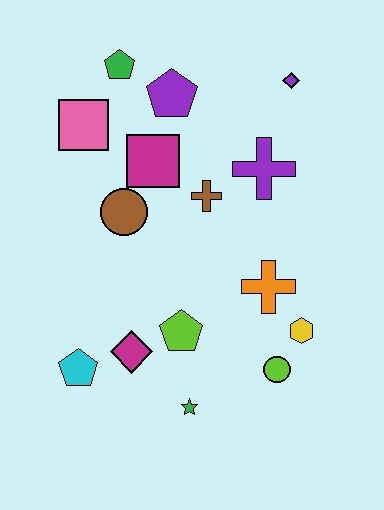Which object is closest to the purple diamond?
The purple cross is closest to the purple diamond.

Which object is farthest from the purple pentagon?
The green star is farthest from the purple pentagon.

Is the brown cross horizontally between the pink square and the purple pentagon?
No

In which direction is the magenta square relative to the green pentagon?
The magenta square is below the green pentagon.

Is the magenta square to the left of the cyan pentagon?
No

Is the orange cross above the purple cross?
No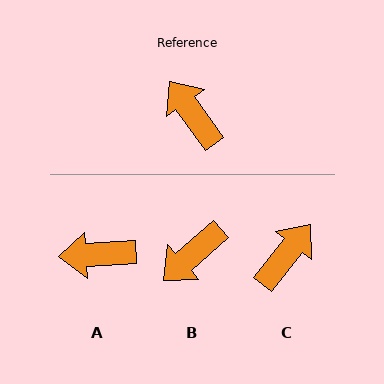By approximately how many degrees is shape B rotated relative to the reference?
Approximately 96 degrees counter-clockwise.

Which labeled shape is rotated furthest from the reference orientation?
B, about 96 degrees away.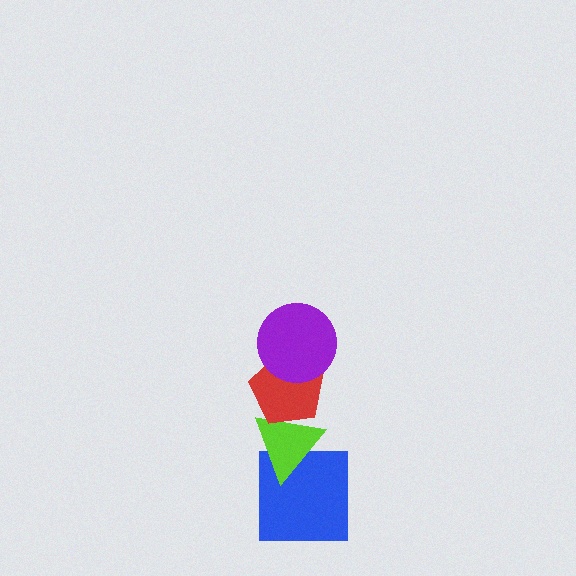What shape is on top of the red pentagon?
The purple circle is on top of the red pentagon.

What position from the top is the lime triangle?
The lime triangle is 3rd from the top.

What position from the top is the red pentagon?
The red pentagon is 2nd from the top.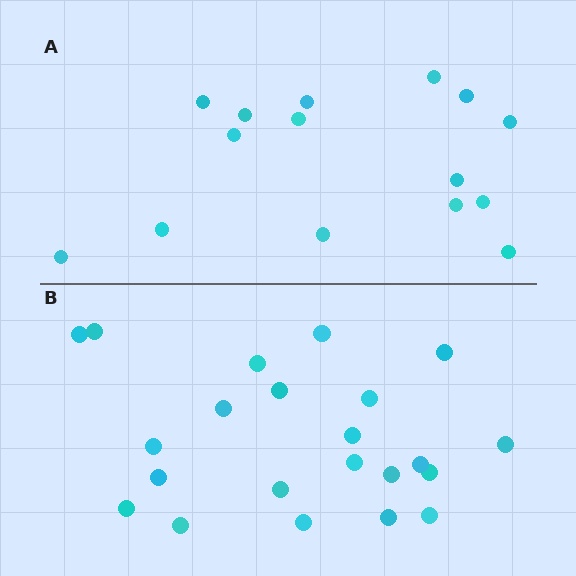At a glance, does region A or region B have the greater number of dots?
Region B (the bottom region) has more dots.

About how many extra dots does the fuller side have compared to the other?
Region B has roughly 8 or so more dots than region A.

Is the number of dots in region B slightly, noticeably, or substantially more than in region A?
Region B has substantially more. The ratio is roughly 1.5 to 1.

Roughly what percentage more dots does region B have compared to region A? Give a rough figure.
About 45% more.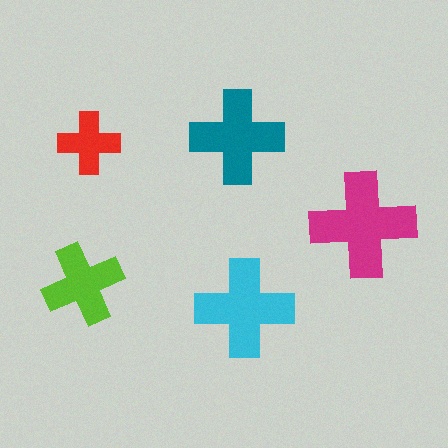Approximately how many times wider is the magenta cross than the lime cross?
About 1.5 times wider.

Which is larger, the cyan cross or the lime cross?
The cyan one.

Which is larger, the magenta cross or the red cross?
The magenta one.